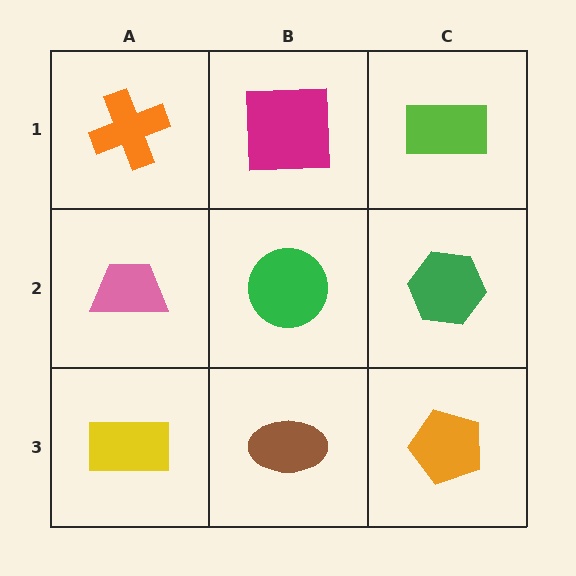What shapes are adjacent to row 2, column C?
A lime rectangle (row 1, column C), an orange pentagon (row 3, column C), a green circle (row 2, column B).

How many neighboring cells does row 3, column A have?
2.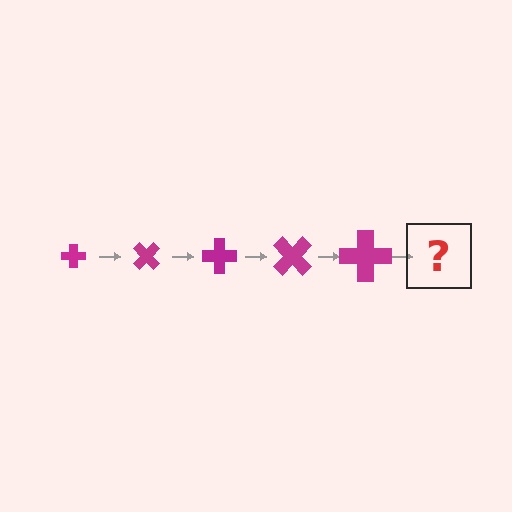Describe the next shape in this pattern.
It should be a cross, larger than the previous one and rotated 225 degrees from the start.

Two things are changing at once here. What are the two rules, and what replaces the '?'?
The two rules are that the cross grows larger each step and it rotates 45 degrees each step. The '?' should be a cross, larger than the previous one and rotated 225 degrees from the start.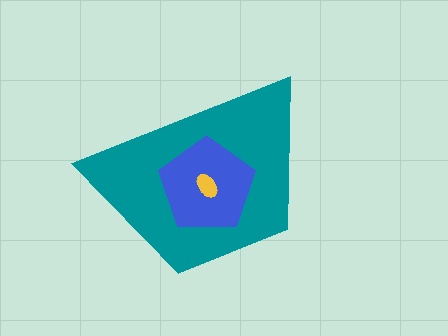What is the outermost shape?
The teal trapezoid.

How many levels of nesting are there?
3.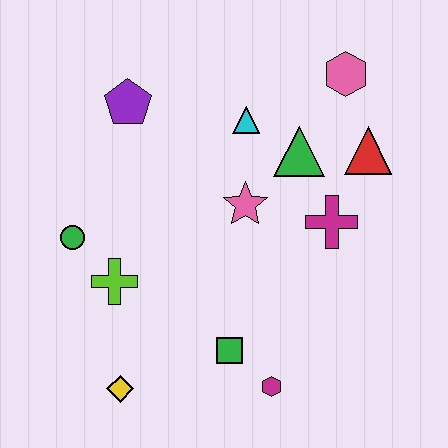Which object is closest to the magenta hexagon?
The green square is closest to the magenta hexagon.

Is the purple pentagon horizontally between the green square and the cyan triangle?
No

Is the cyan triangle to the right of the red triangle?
No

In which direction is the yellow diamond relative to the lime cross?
The yellow diamond is below the lime cross.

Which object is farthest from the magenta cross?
The yellow diamond is farthest from the magenta cross.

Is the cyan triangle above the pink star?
Yes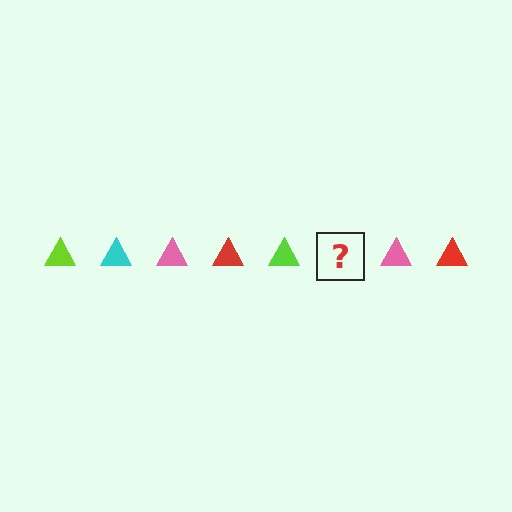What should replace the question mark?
The question mark should be replaced with a cyan triangle.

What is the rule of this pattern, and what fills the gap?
The rule is that the pattern cycles through lime, cyan, pink, red triangles. The gap should be filled with a cyan triangle.